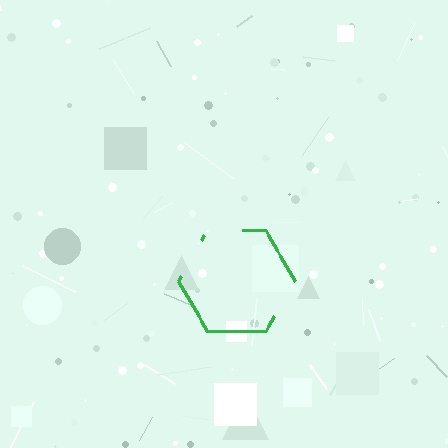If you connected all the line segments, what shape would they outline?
They would outline a hexagon.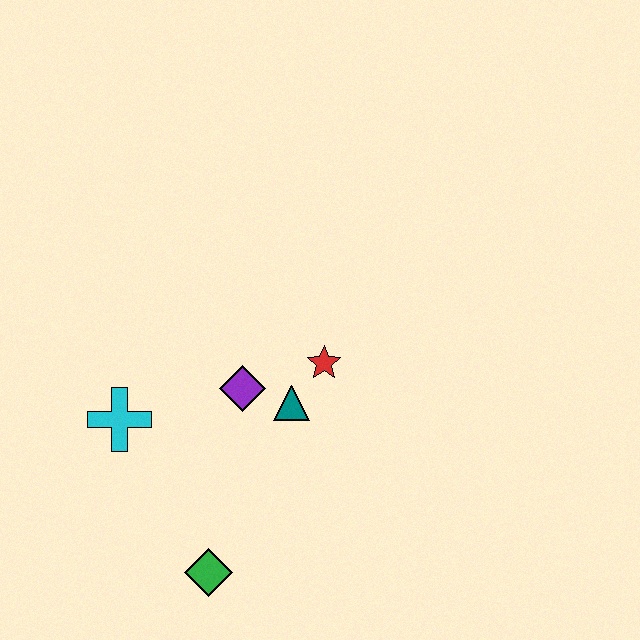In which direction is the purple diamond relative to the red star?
The purple diamond is to the left of the red star.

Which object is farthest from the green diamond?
The red star is farthest from the green diamond.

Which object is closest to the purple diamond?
The teal triangle is closest to the purple diamond.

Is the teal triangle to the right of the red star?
No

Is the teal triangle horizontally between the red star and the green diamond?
Yes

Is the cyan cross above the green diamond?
Yes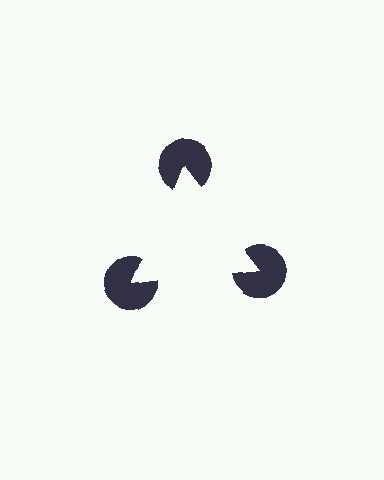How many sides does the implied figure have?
3 sides.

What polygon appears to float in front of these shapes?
An illusory triangle — its edges are inferred from the aligned wedge cuts in the pac-man discs, not physically drawn.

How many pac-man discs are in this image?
There are 3 — one at each vertex of the illusory triangle.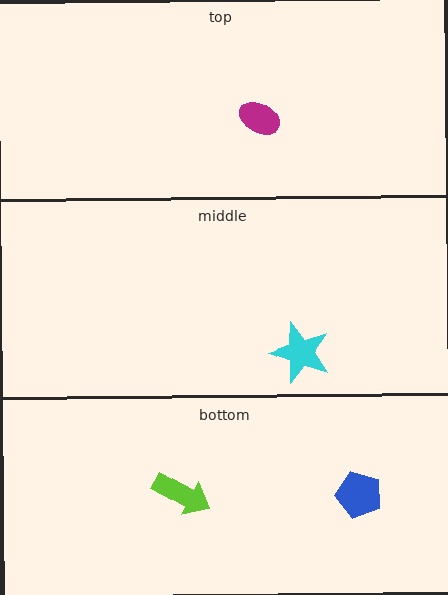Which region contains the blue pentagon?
The bottom region.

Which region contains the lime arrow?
The bottom region.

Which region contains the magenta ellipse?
The top region.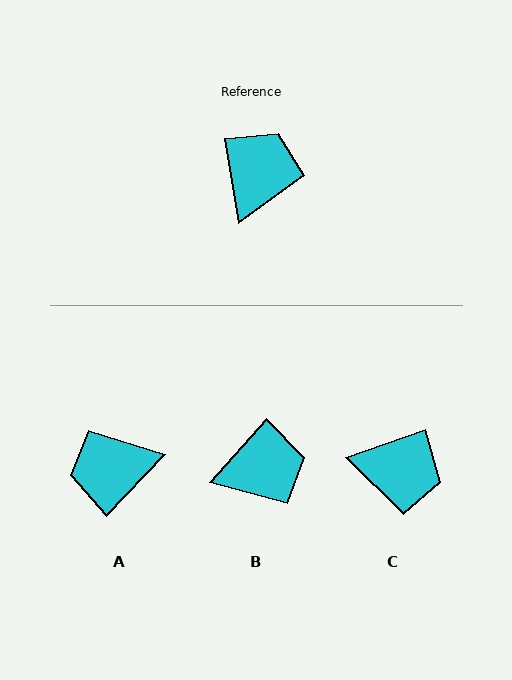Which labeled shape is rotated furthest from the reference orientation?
A, about 127 degrees away.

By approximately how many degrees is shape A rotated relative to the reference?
Approximately 127 degrees counter-clockwise.